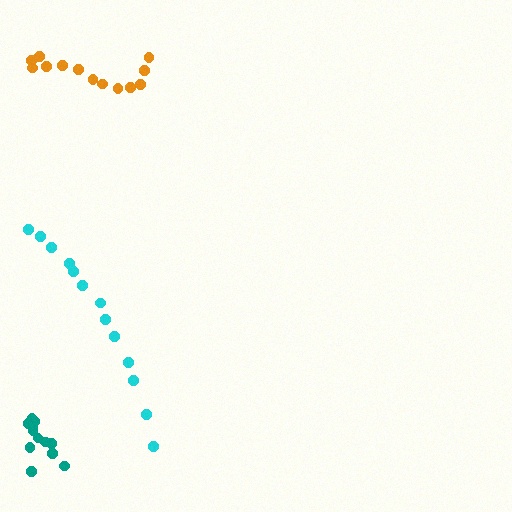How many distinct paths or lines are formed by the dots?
There are 3 distinct paths.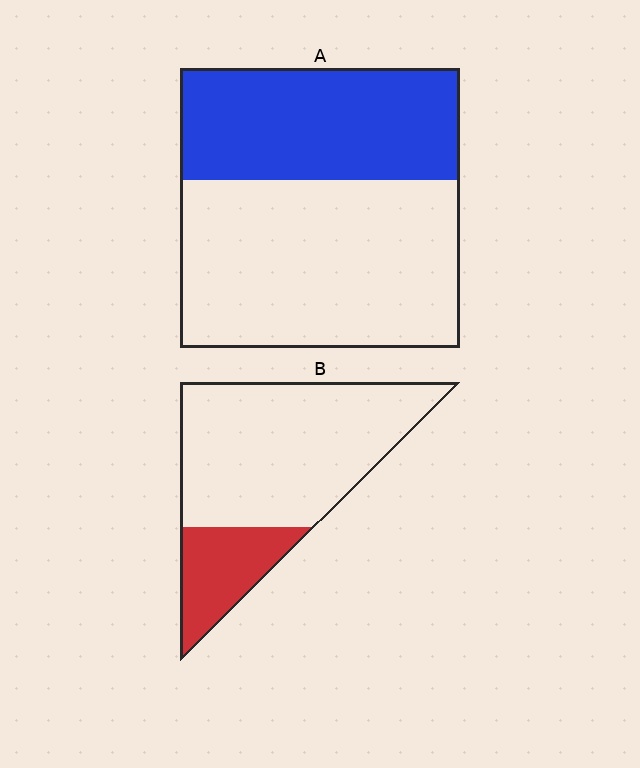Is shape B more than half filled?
No.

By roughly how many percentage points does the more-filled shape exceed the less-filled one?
By roughly 15 percentage points (A over B).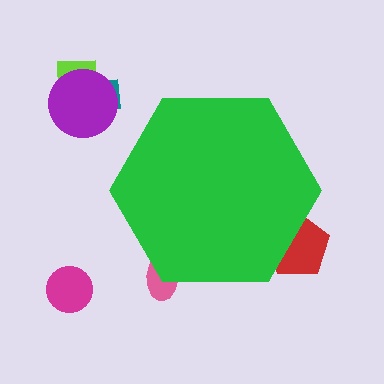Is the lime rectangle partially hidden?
No, the lime rectangle is fully visible.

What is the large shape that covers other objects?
A green hexagon.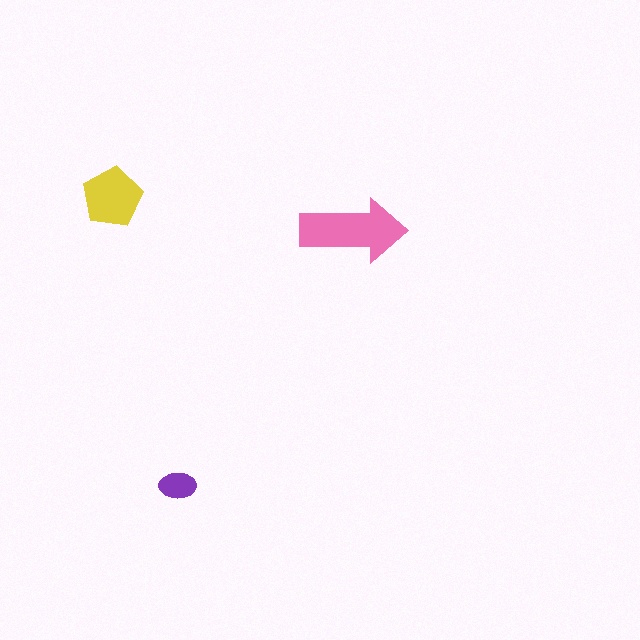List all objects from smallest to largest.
The purple ellipse, the yellow pentagon, the pink arrow.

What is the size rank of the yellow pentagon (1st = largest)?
2nd.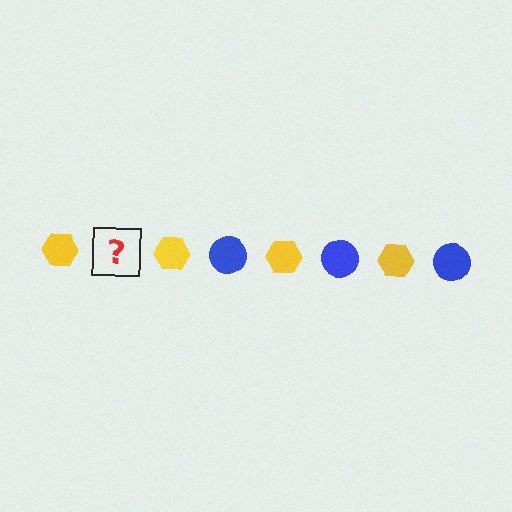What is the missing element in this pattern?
The missing element is a blue circle.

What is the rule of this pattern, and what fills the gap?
The rule is that the pattern alternates between yellow hexagon and blue circle. The gap should be filled with a blue circle.